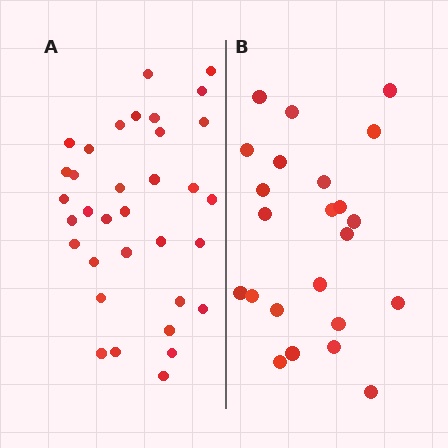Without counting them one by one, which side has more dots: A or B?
Region A (the left region) has more dots.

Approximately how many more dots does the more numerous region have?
Region A has roughly 12 or so more dots than region B.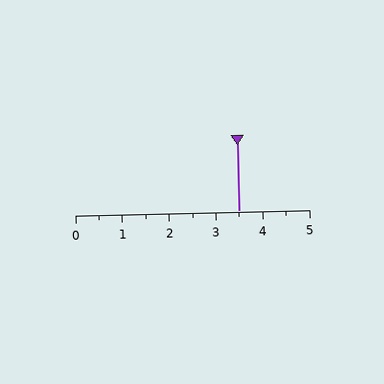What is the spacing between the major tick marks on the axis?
The major ticks are spaced 1 apart.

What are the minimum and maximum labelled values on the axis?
The axis runs from 0 to 5.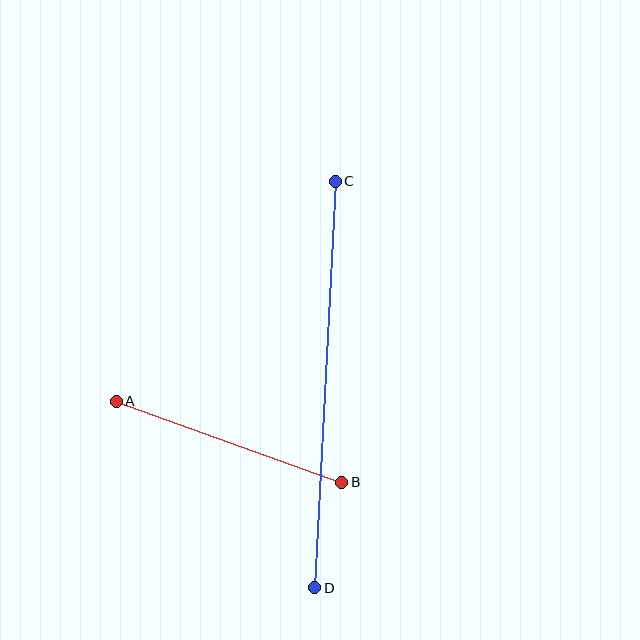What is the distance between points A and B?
The distance is approximately 240 pixels.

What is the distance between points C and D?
The distance is approximately 407 pixels.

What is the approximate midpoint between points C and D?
The midpoint is at approximately (325, 384) pixels.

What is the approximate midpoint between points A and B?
The midpoint is at approximately (229, 442) pixels.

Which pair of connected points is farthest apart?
Points C and D are farthest apart.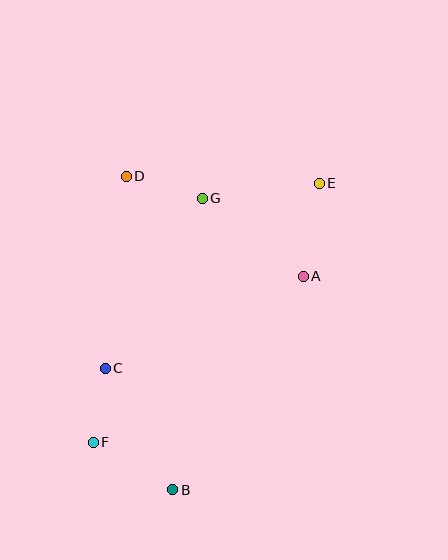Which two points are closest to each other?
Points C and F are closest to each other.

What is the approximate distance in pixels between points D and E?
The distance between D and E is approximately 193 pixels.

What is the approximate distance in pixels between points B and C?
The distance between B and C is approximately 139 pixels.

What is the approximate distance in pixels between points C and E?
The distance between C and E is approximately 283 pixels.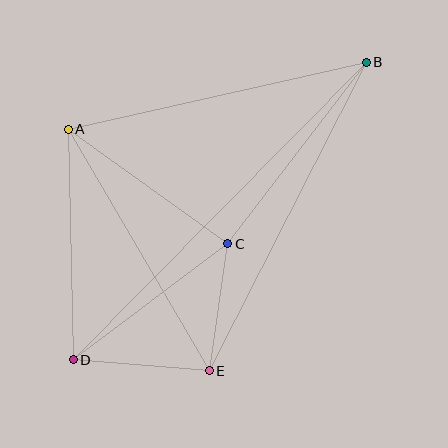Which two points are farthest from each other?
Points B and D are farthest from each other.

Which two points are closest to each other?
Points C and E are closest to each other.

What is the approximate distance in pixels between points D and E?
The distance between D and E is approximately 136 pixels.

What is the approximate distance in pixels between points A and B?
The distance between A and B is approximately 305 pixels.